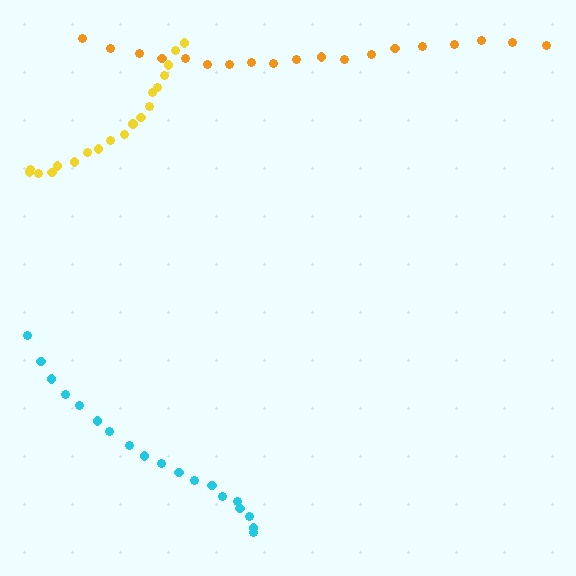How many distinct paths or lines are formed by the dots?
There are 3 distinct paths.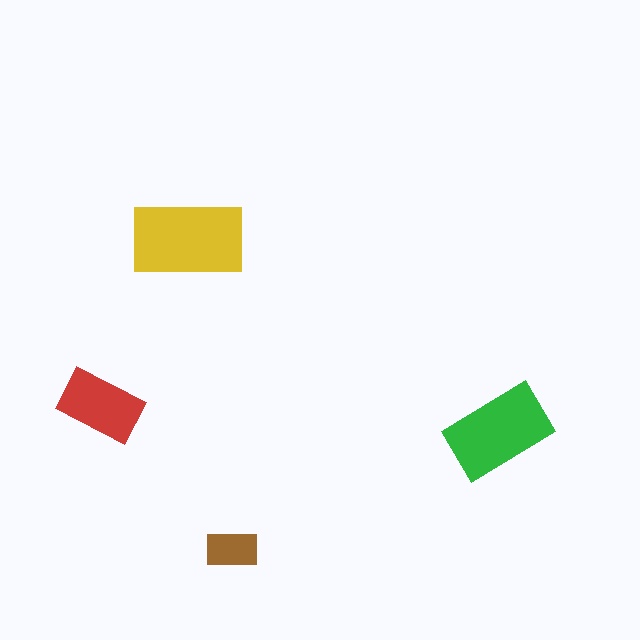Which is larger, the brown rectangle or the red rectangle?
The red one.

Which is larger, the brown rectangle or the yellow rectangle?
The yellow one.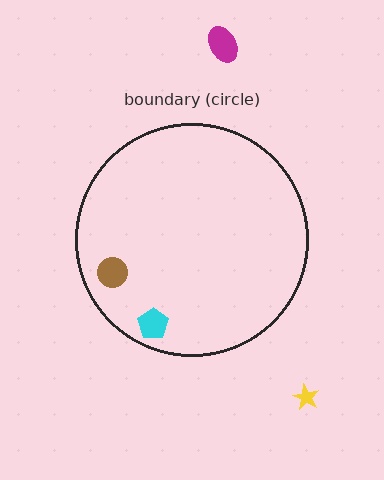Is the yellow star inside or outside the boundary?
Outside.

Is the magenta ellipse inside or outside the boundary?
Outside.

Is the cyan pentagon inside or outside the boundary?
Inside.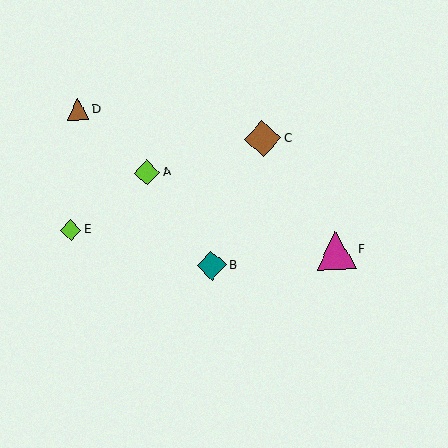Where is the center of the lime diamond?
The center of the lime diamond is at (147, 173).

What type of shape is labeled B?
Shape B is a teal diamond.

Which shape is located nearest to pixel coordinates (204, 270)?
The teal diamond (labeled B) at (212, 265) is nearest to that location.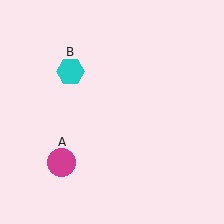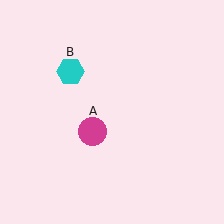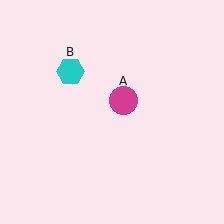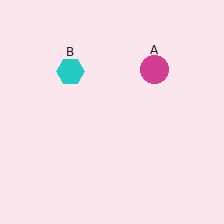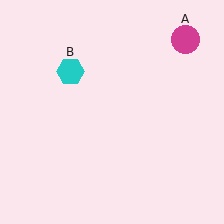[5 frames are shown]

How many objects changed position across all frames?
1 object changed position: magenta circle (object A).